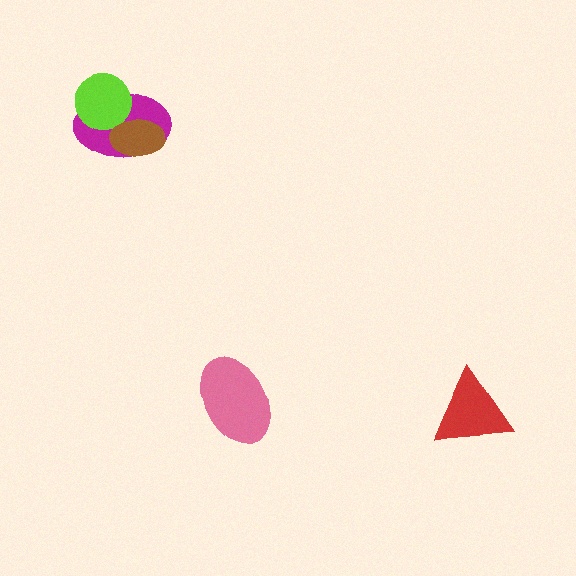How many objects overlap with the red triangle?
0 objects overlap with the red triangle.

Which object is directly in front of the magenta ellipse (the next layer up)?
The lime circle is directly in front of the magenta ellipse.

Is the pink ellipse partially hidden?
No, no other shape covers it.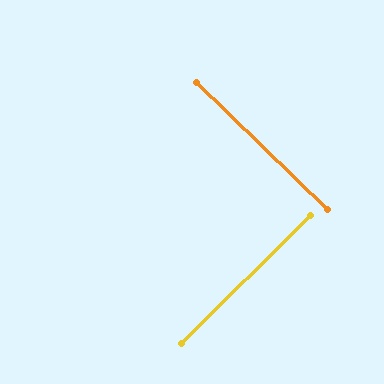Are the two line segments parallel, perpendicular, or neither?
Perpendicular — they meet at approximately 89°.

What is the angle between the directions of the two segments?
Approximately 89 degrees.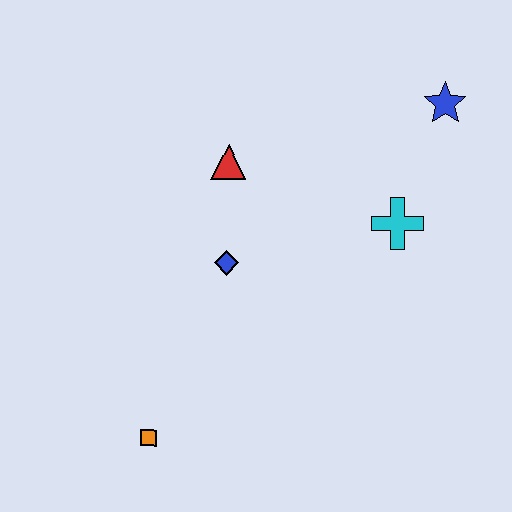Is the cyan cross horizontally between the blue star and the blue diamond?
Yes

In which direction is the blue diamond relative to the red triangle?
The blue diamond is below the red triangle.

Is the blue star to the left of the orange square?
No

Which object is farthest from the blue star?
The orange square is farthest from the blue star.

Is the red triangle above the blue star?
No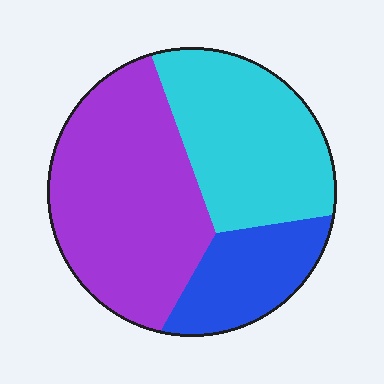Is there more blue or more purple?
Purple.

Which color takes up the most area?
Purple, at roughly 45%.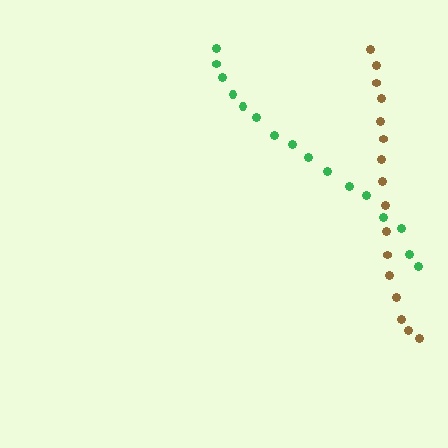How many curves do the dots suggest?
There are 2 distinct paths.